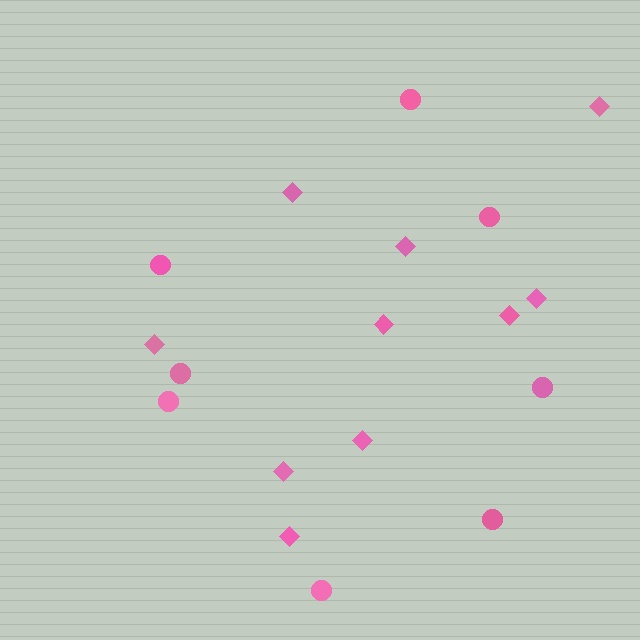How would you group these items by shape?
There are 2 groups: one group of circles (8) and one group of diamonds (10).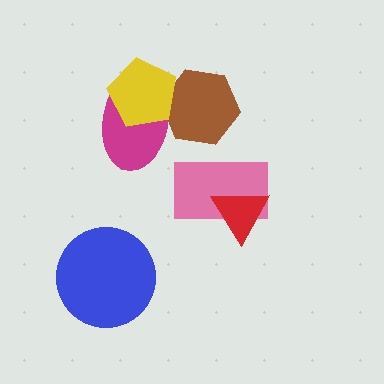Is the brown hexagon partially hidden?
Yes, it is partially covered by another shape.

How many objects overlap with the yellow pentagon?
2 objects overlap with the yellow pentagon.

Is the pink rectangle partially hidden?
Yes, it is partially covered by another shape.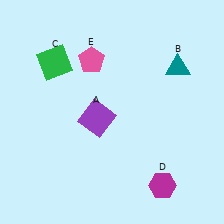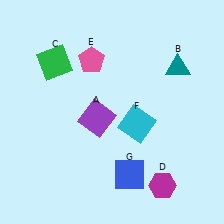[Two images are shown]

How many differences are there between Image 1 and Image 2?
There are 2 differences between the two images.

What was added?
A cyan square (F), a blue square (G) were added in Image 2.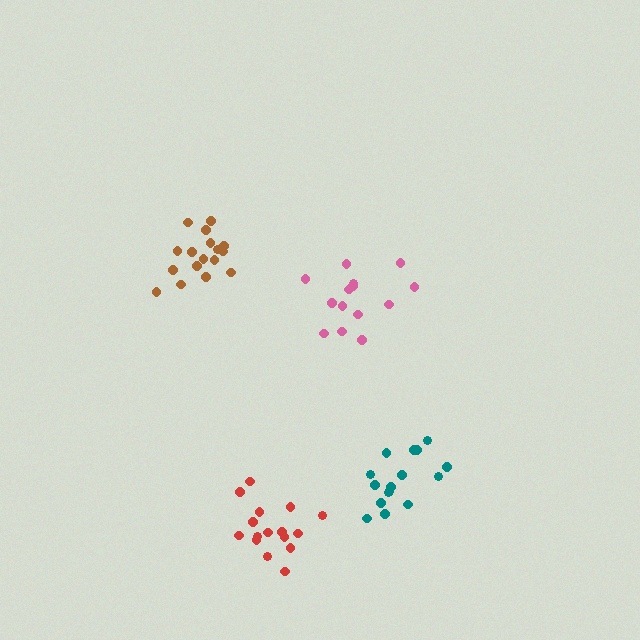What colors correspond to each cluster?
The clusters are colored: brown, pink, teal, red.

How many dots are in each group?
Group 1: 17 dots, Group 2: 14 dots, Group 3: 16 dots, Group 4: 16 dots (63 total).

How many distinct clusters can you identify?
There are 4 distinct clusters.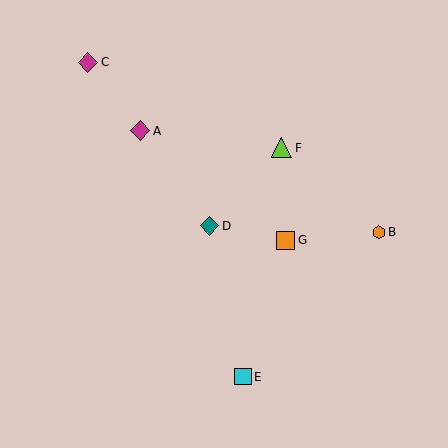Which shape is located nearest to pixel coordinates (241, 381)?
The cyan square (labeled E) at (243, 377) is nearest to that location.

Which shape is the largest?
The lime triangle (labeled F) is the largest.